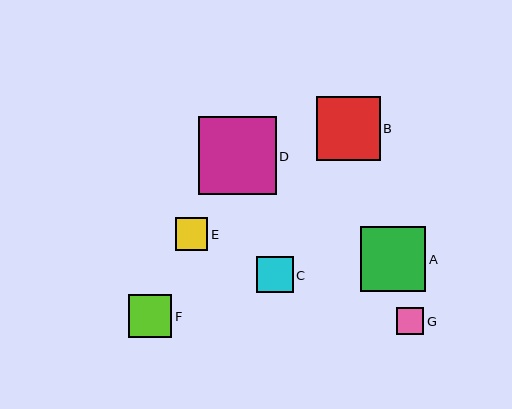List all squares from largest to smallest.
From largest to smallest: D, A, B, F, C, E, G.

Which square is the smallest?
Square G is the smallest with a size of approximately 27 pixels.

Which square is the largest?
Square D is the largest with a size of approximately 78 pixels.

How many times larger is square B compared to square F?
Square B is approximately 1.5 times the size of square F.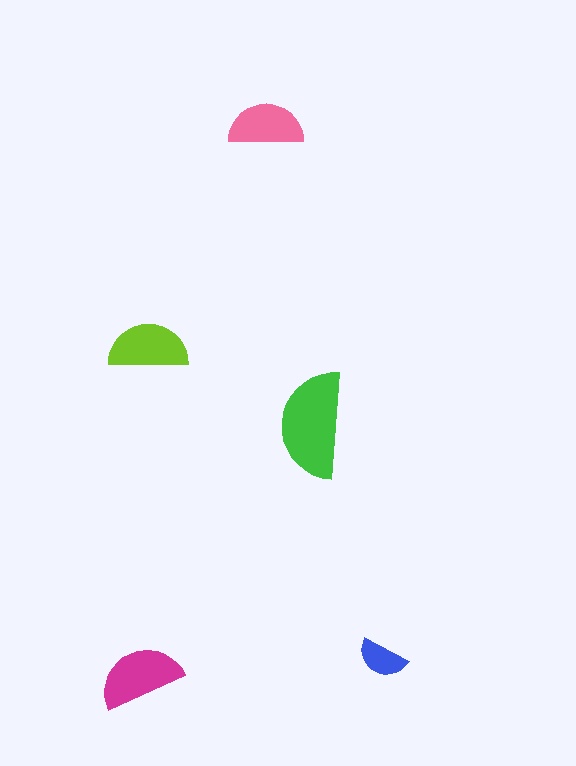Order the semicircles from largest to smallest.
the green one, the magenta one, the lime one, the pink one, the blue one.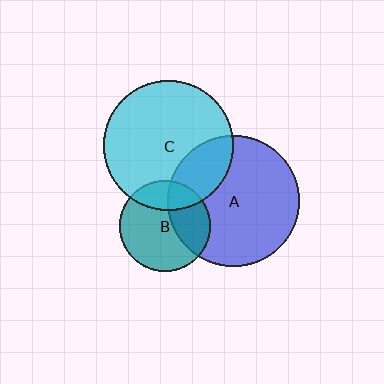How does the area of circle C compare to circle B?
Approximately 2.1 times.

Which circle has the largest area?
Circle A (blue).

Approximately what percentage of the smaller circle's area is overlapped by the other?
Approximately 35%.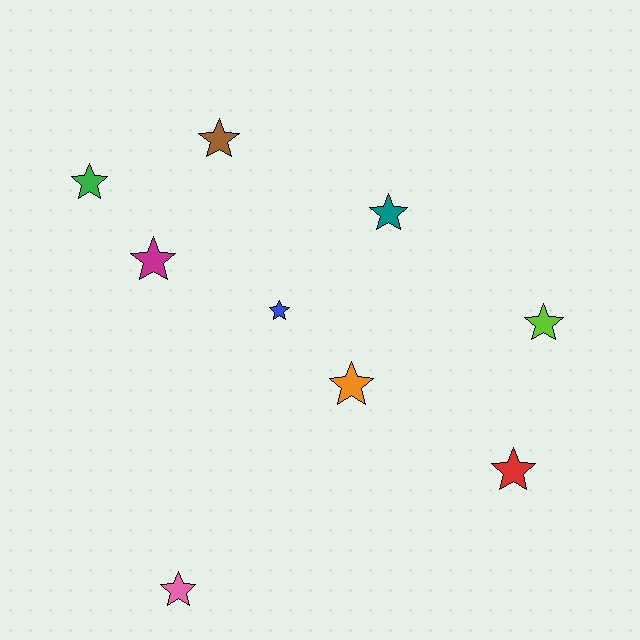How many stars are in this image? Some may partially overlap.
There are 9 stars.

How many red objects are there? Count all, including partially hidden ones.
There is 1 red object.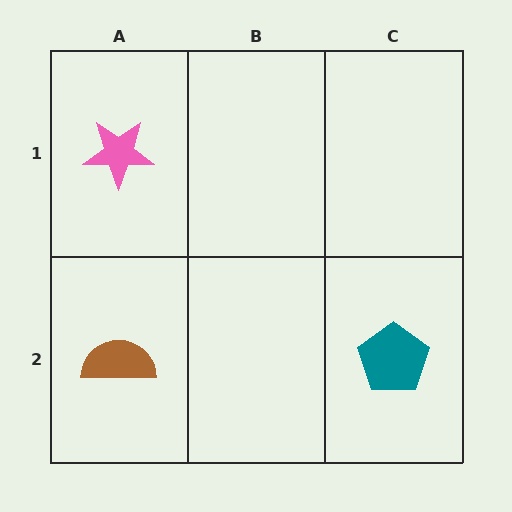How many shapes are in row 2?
2 shapes.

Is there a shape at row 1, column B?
No, that cell is empty.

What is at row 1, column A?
A pink star.